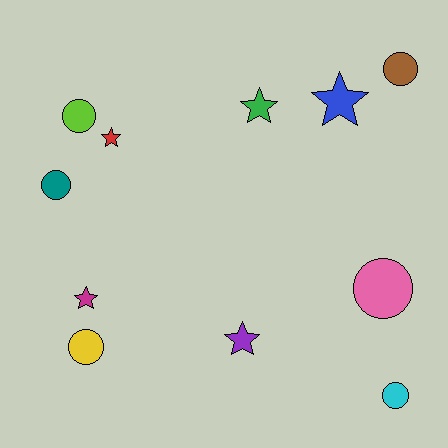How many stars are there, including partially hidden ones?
There are 5 stars.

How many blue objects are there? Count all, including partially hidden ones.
There is 1 blue object.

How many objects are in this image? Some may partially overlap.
There are 11 objects.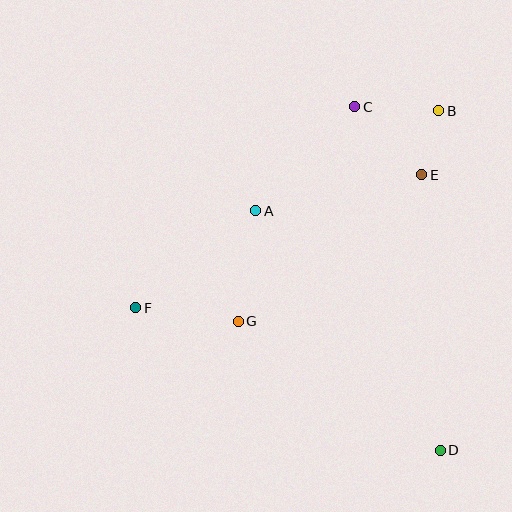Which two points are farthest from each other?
Points B and F are farthest from each other.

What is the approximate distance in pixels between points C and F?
The distance between C and F is approximately 297 pixels.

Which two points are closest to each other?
Points B and E are closest to each other.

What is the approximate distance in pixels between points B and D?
The distance between B and D is approximately 340 pixels.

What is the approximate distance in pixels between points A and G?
The distance between A and G is approximately 112 pixels.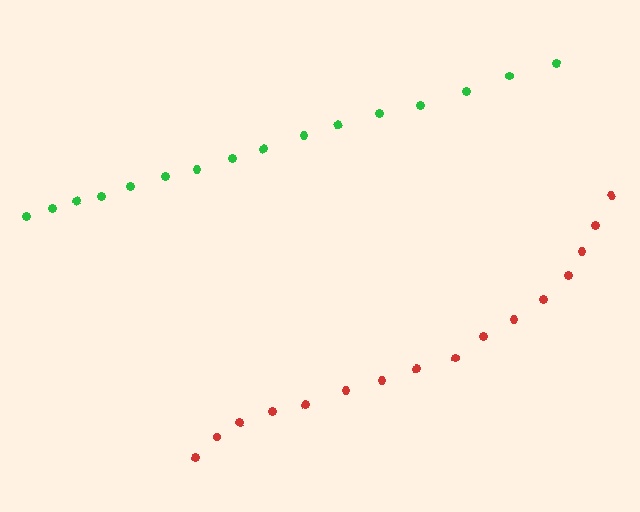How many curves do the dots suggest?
There are 2 distinct paths.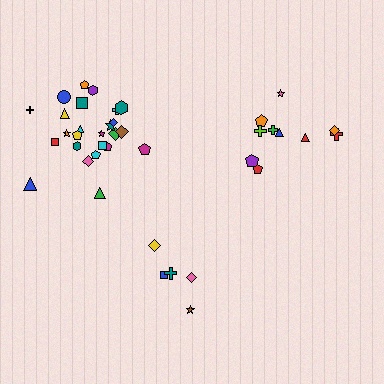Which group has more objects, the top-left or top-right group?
The top-left group.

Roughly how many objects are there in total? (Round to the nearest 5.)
Roughly 40 objects in total.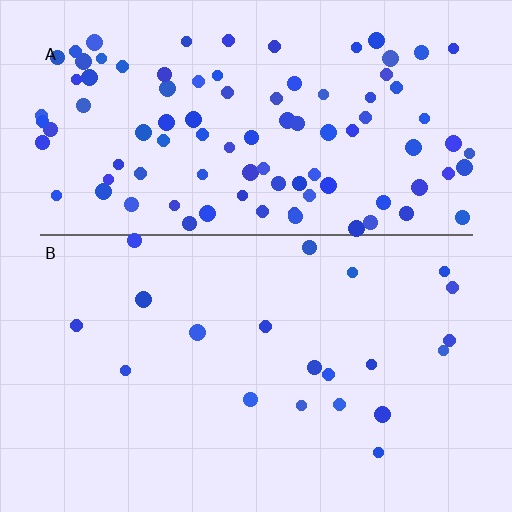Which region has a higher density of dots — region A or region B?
A (the top).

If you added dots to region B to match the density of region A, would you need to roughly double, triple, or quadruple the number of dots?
Approximately quadruple.